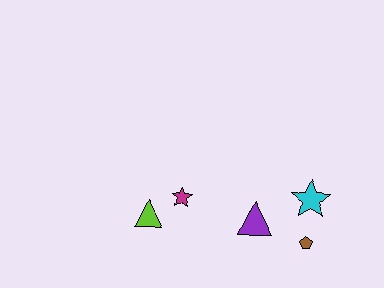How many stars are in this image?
There are 2 stars.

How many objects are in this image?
There are 5 objects.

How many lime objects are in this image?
There is 1 lime object.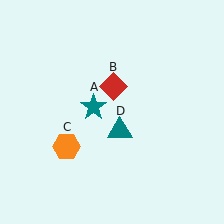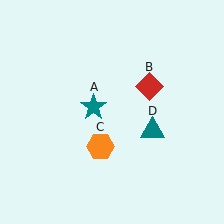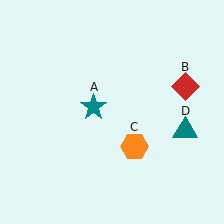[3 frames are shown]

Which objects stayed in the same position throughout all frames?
Teal star (object A) remained stationary.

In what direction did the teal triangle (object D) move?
The teal triangle (object D) moved right.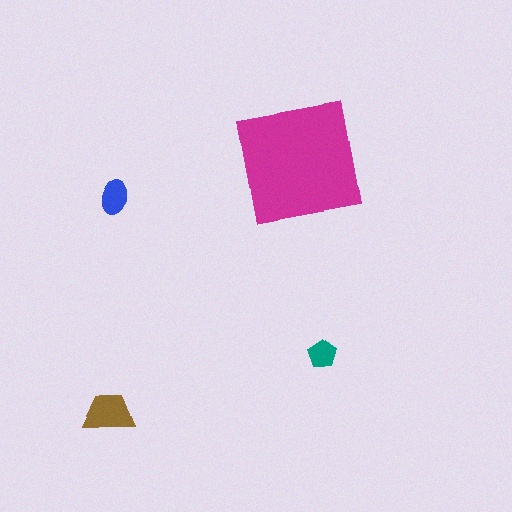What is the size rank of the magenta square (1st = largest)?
1st.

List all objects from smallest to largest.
The teal pentagon, the blue ellipse, the brown trapezoid, the magenta square.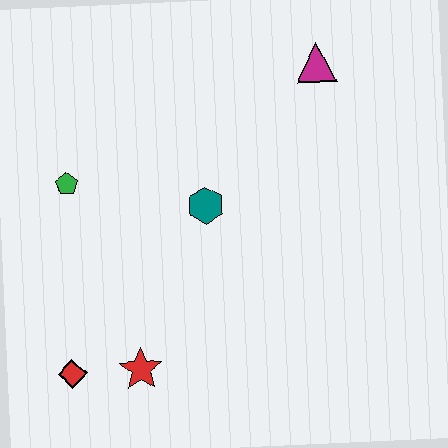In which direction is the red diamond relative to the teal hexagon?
The red diamond is below the teal hexagon.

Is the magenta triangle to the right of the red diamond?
Yes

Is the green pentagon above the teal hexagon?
Yes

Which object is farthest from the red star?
The magenta triangle is farthest from the red star.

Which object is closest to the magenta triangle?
The teal hexagon is closest to the magenta triangle.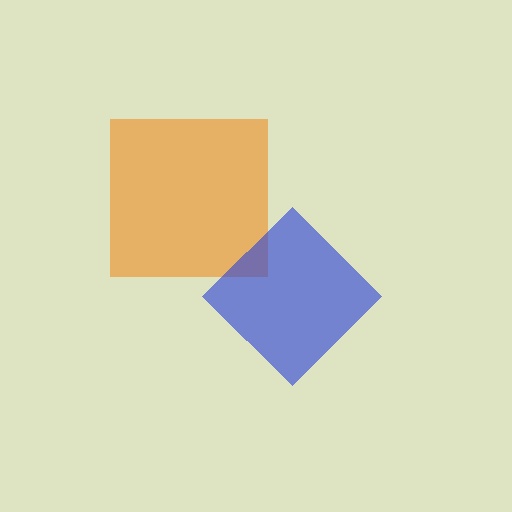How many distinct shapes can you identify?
There are 2 distinct shapes: an orange square, a blue diamond.